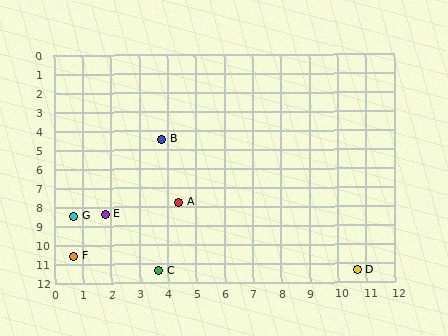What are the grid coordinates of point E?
Point E is at approximately (1.8, 8.4).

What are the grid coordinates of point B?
Point B is at approximately (3.8, 4.5).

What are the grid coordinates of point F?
Point F is at approximately (0.7, 10.6).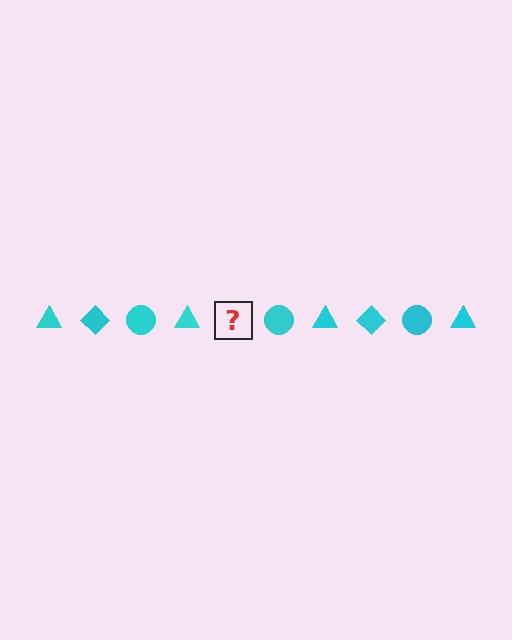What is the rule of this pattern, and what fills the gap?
The rule is that the pattern cycles through triangle, diamond, circle shapes in cyan. The gap should be filled with a cyan diamond.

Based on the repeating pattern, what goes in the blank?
The blank should be a cyan diamond.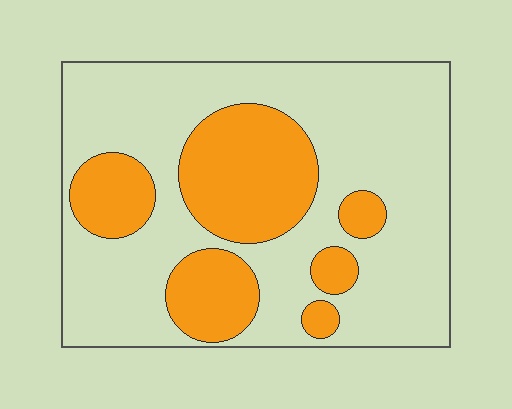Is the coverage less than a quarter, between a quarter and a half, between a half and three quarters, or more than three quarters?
Between a quarter and a half.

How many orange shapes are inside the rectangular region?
6.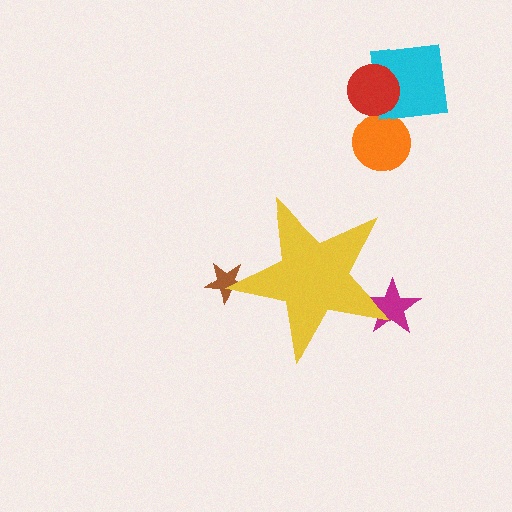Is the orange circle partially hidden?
No, the orange circle is fully visible.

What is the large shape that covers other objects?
A yellow star.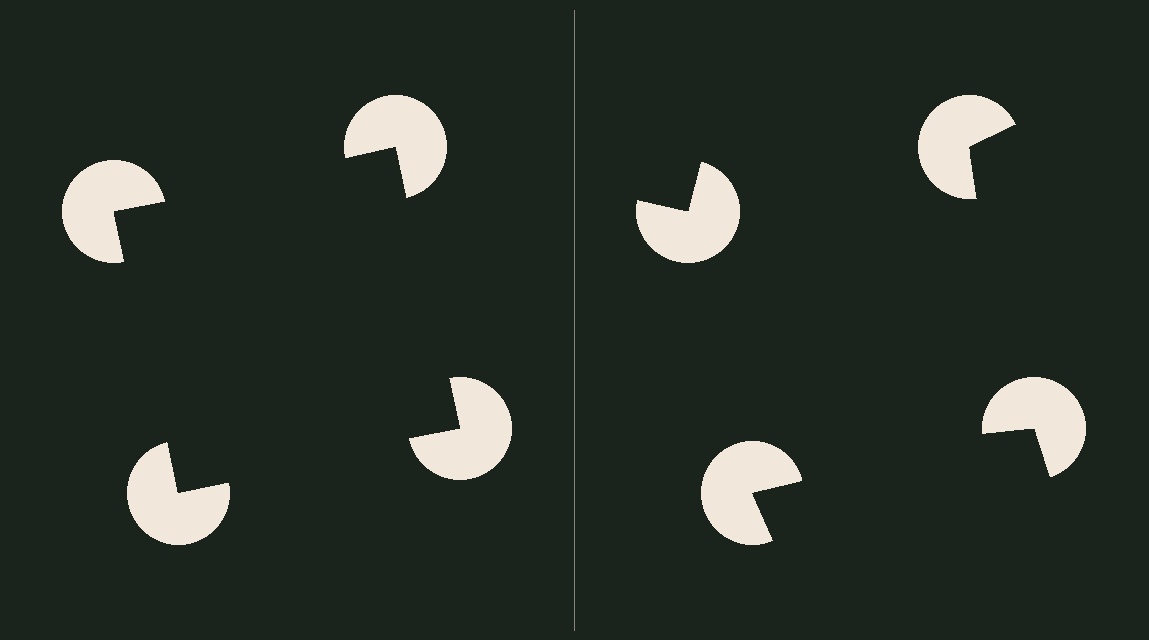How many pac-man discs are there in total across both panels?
8 — 4 on each side.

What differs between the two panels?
The pac-man discs are positioned identically on both sides; only the wedge orientations differ. On the left they align to a square; on the right they are misaligned.